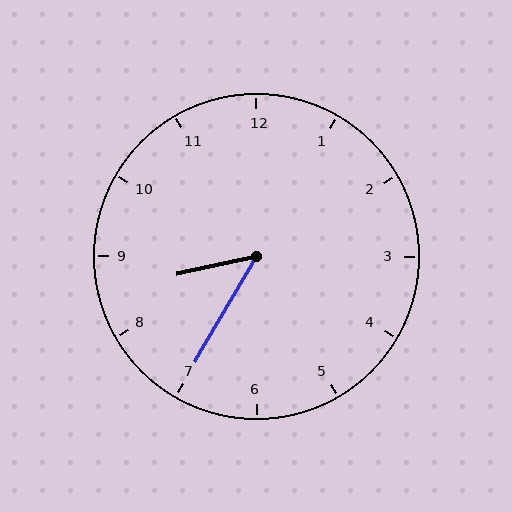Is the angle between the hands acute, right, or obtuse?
It is acute.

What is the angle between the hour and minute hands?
Approximately 48 degrees.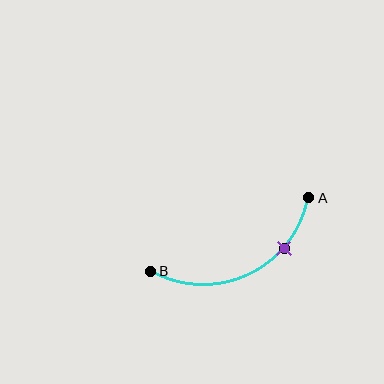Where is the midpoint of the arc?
The arc midpoint is the point on the curve farthest from the straight line joining A and B. It sits below that line.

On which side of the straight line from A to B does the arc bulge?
The arc bulges below the straight line connecting A and B.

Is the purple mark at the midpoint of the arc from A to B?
No. The purple mark lies on the arc but is closer to endpoint A. The arc midpoint would be at the point on the curve equidistant along the arc from both A and B.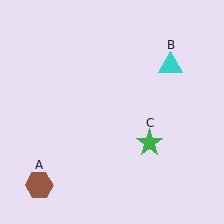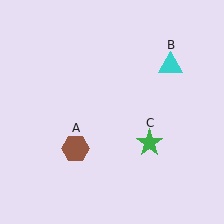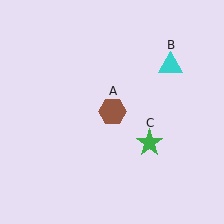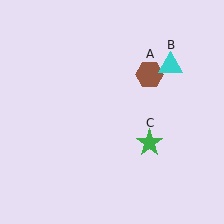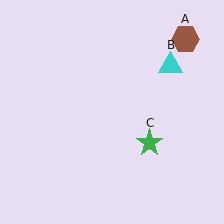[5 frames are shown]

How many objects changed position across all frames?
1 object changed position: brown hexagon (object A).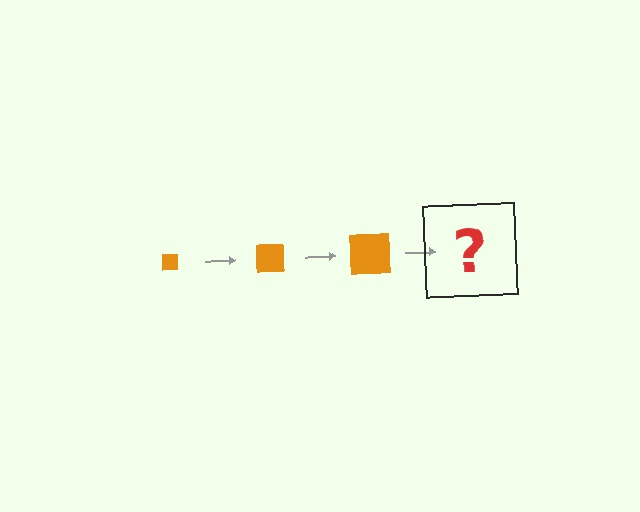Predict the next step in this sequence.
The next step is an orange square, larger than the previous one.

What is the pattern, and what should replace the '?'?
The pattern is that the square gets progressively larger each step. The '?' should be an orange square, larger than the previous one.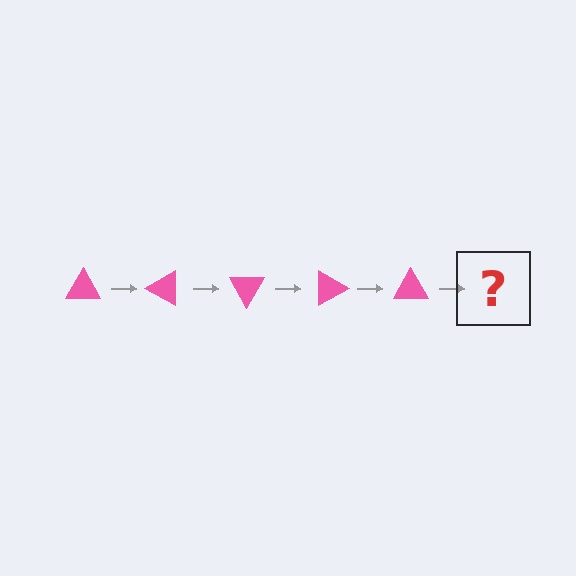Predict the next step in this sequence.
The next step is a pink triangle rotated 150 degrees.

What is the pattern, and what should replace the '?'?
The pattern is that the triangle rotates 30 degrees each step. The '?' should be a pink triangle rotated 150 degrees.